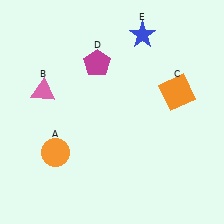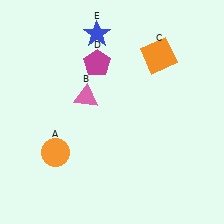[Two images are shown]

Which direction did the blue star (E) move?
The blue star (E) moved left.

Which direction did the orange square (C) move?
The orange square (C) moved up.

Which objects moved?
The objects that moved are: the pink triangle (B), the orange square (C), the blue star (E).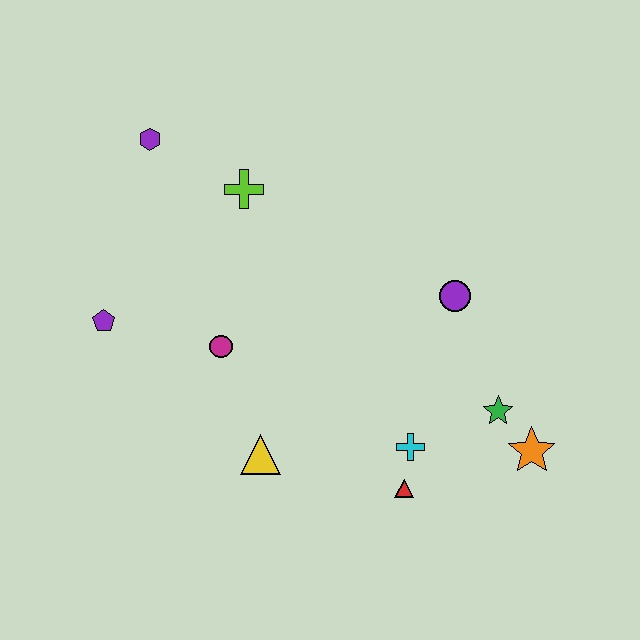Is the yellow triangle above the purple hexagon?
No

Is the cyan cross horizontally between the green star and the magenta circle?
Yes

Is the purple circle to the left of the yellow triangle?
No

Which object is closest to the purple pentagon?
The magenta circle is closest to the purple pentagon.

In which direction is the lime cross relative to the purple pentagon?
The lime cross is to the right of the purple pentagon.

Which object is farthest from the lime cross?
The orange star is farthest from the lime cross.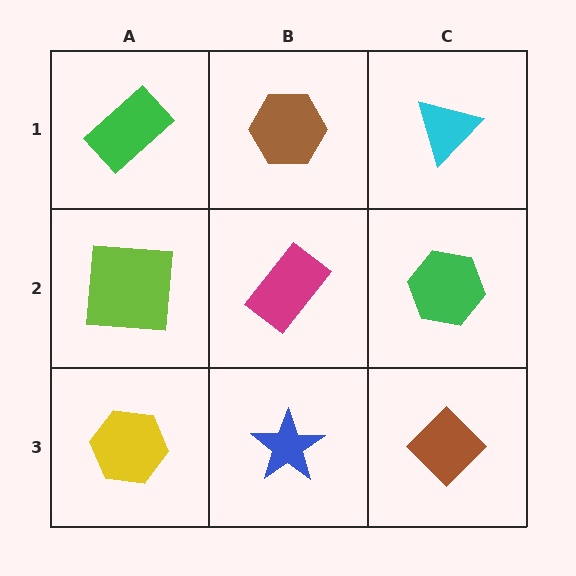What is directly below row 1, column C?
A green hexagon.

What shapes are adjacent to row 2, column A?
A green rectangle (row 1, column A), a yellow hexagon (row 3, column A), a magenta rectangle (row 2, column B).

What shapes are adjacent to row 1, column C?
A green hexagon (row 2, column C), a brown hexagon (row 1, column B).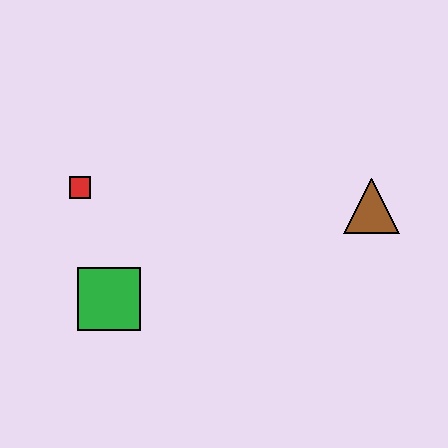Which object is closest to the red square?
The green square is closest to the red square.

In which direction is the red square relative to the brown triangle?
The red square is to the left of the brown triangle.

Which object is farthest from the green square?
The brown triangle is farthest from the green square.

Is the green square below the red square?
Yes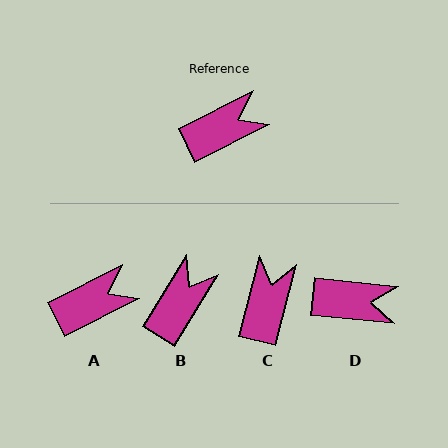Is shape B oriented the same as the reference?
No, it is off by about 32 degrees.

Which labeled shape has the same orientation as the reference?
A.